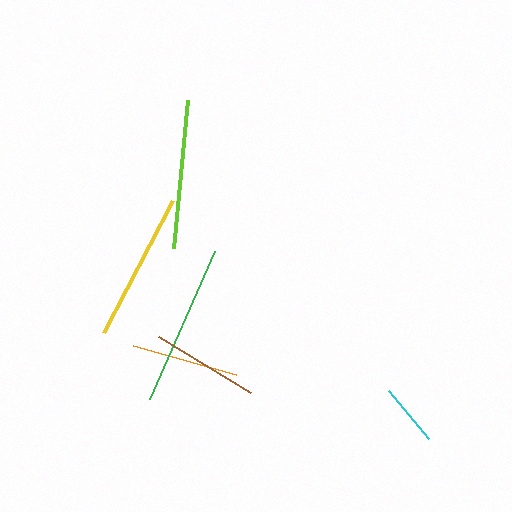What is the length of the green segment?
The green segment is approximately 162 pixels long.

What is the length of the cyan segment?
The cyan segment is approximately 63 pixels long.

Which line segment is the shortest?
The cyan line is the shortest at approximately 63 pixels.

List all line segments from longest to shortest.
From longest to shortest: green, yellow, lime, brown, orange, cyan.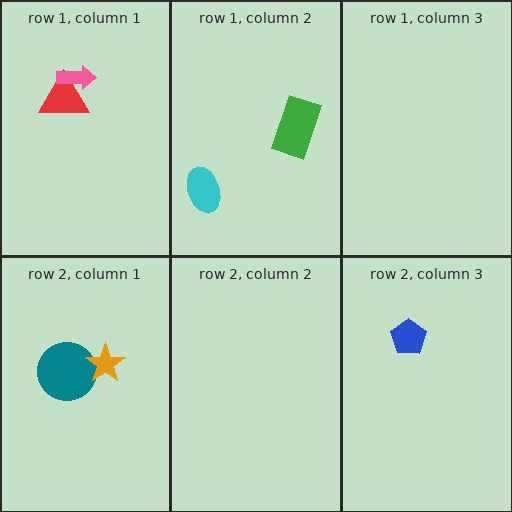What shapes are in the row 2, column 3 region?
The blue pentagon.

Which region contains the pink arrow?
The row 1, column 1 region.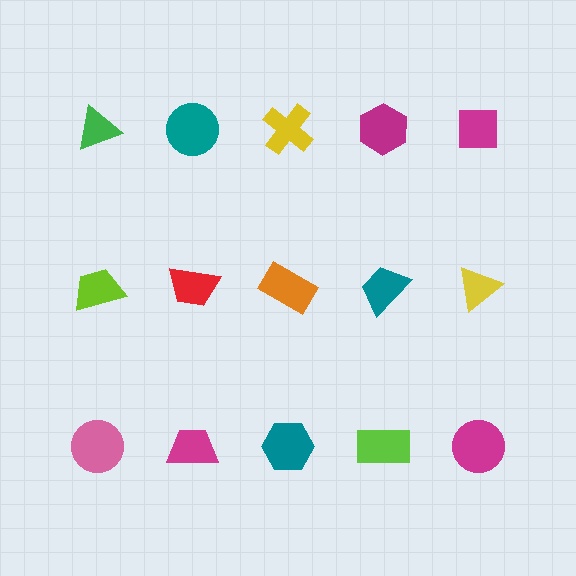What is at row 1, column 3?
A yellow cross.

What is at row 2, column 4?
A teal trapezoid.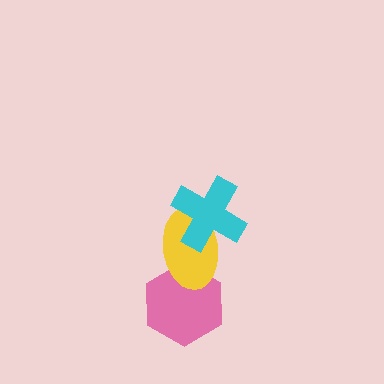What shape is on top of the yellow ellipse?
The cyan cross is on top of the yellow ellipse.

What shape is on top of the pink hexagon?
The yellow ellipse is on top of the pink hexagon.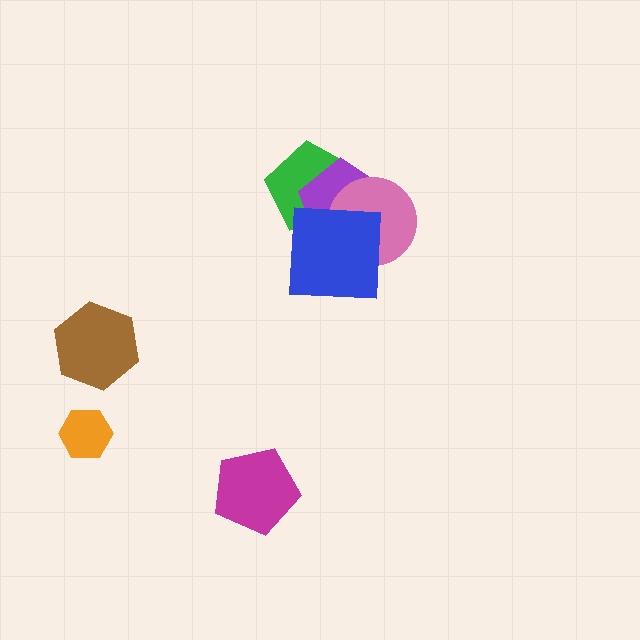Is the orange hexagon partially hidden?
No, no other shape covers it.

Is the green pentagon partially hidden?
Yes, it is partially covered by another shape.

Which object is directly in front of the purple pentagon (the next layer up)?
The pink circle is directly in front of the purple pentagon.